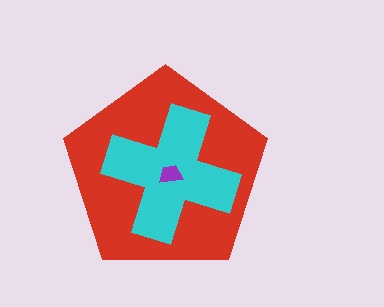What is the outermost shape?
The red pentagon.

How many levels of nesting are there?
3.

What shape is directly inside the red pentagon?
The cyan cross.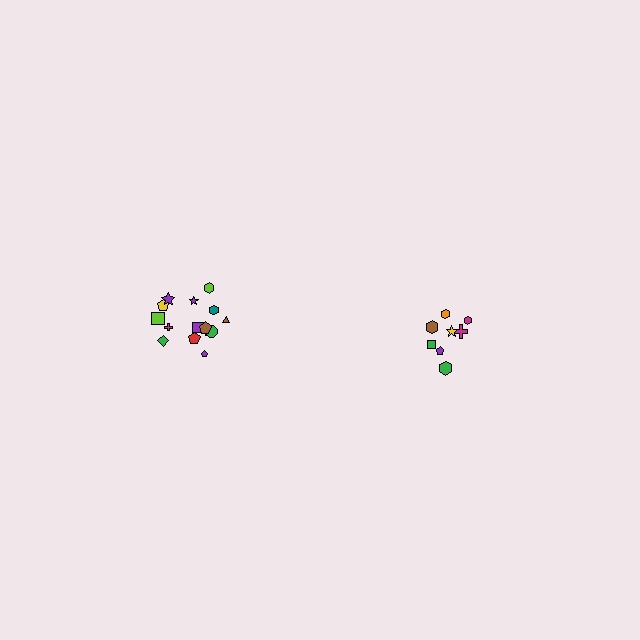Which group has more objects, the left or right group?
The left group.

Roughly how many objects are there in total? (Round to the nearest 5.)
Roughly 25 objects in total.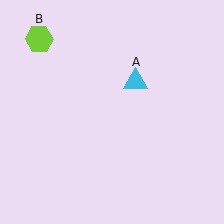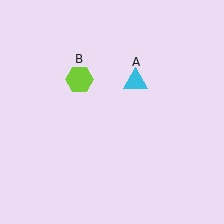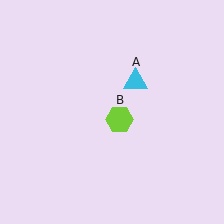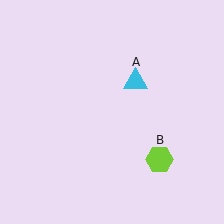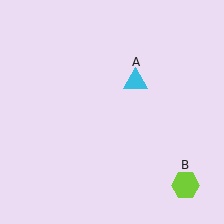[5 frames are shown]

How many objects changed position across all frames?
1 object changed position: lime hexagon (object B).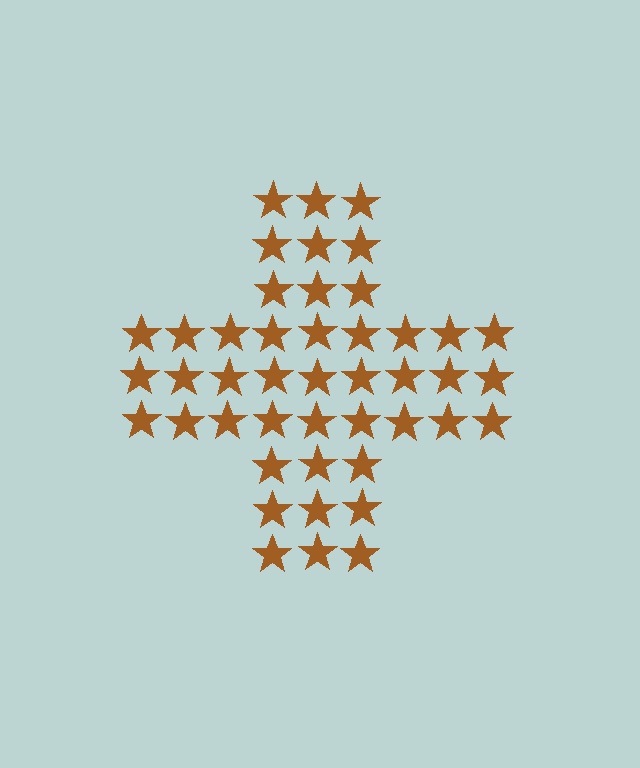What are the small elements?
The small elements are stars.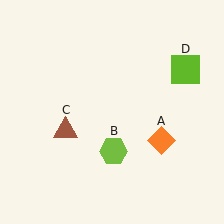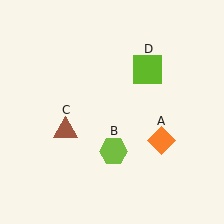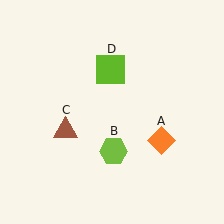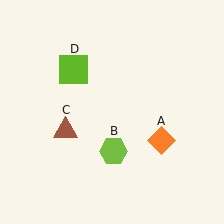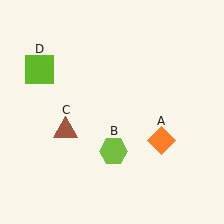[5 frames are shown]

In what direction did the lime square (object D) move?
The lime square (object D) moved left.